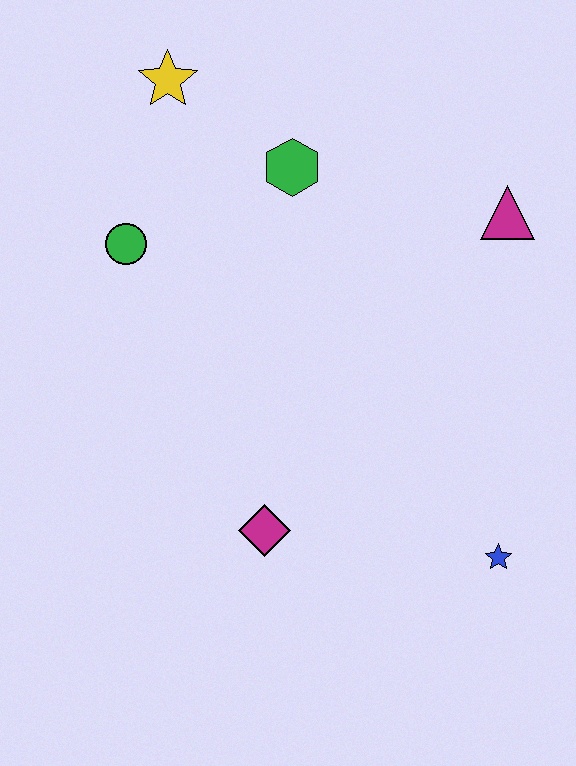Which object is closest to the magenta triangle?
The green hexagon is closest to the magenta triangle.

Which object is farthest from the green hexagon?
The blue star is farthest from the green hexagon.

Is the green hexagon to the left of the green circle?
No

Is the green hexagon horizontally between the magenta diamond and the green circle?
No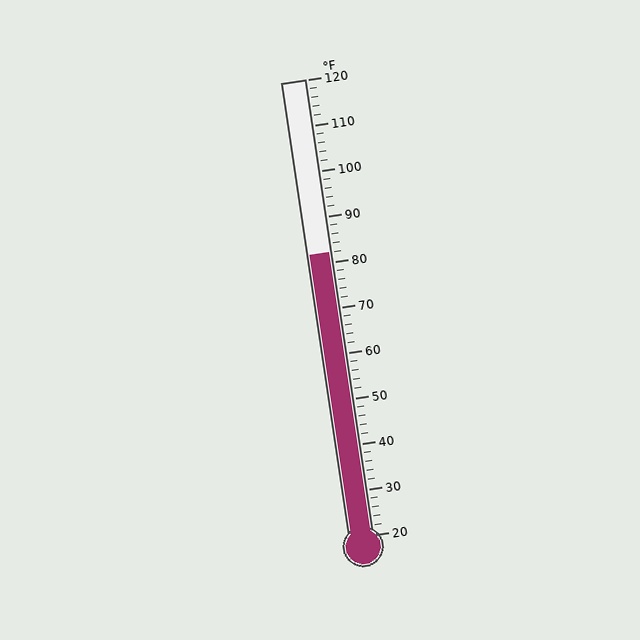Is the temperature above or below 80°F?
The temperature is above 80°F.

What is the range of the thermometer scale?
The thermometer scale ranges from 20°F to 120°F.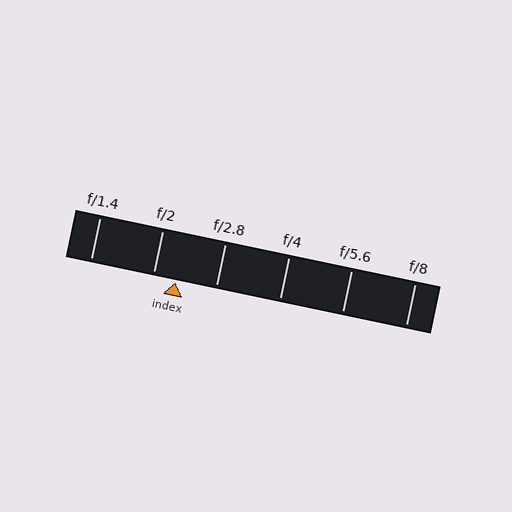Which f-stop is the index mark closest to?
The index mark is closest to f/2.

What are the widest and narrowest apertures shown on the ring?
The widest aperture shown is f/1.4 and the narrowest is f/8.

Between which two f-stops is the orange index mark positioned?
The index mark is between f/2 and f/2.8.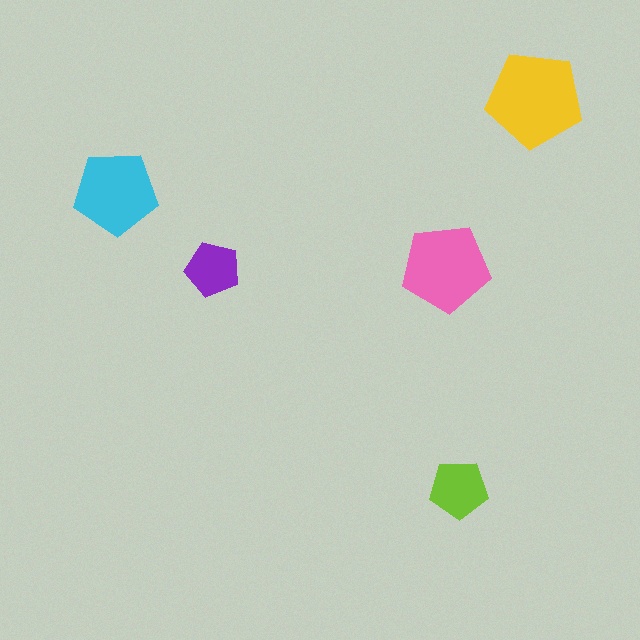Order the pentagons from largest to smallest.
the yellow one, the pink one, the cyan one, the lime one, the purple one.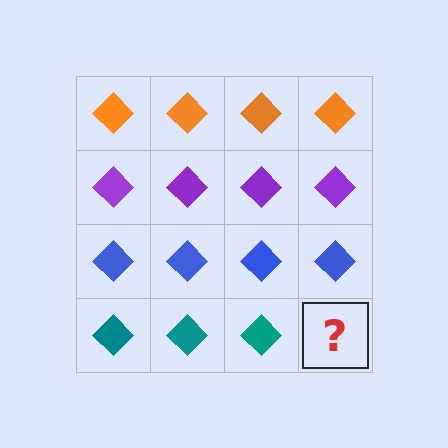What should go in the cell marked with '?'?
The missing cell should contain a teal diamond.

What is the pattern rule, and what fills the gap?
The rule is that each row has a consistent color. The gap should be filled with a teal diamond.